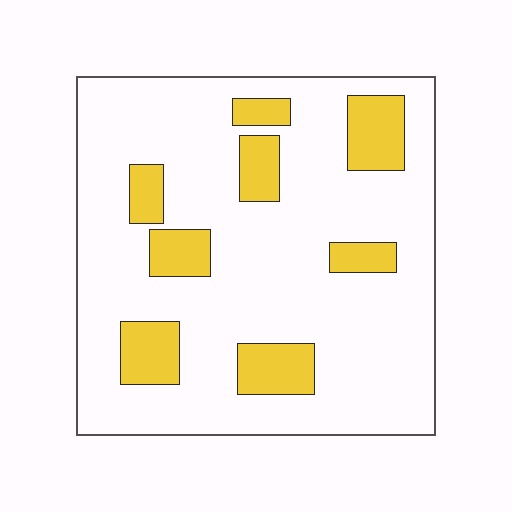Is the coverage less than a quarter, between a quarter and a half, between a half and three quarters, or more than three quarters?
Less than a quarter.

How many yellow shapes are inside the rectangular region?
8.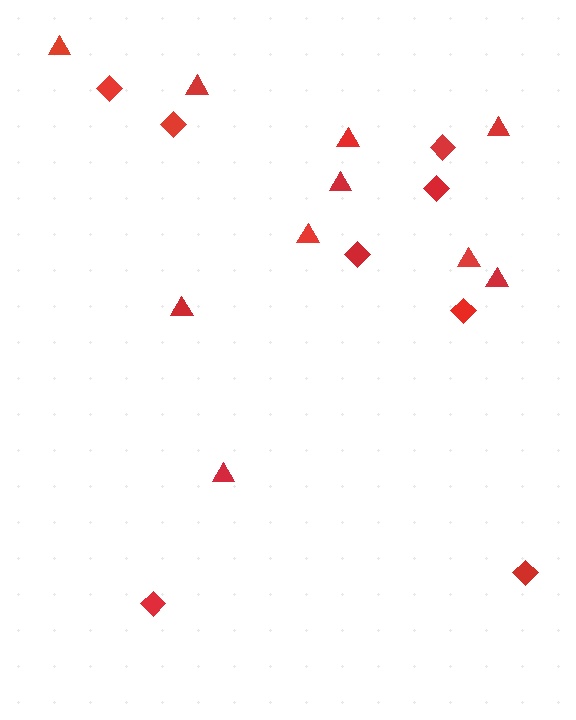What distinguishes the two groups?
There are 2 groups: one group of triangles (10) and one group of diamonds (8).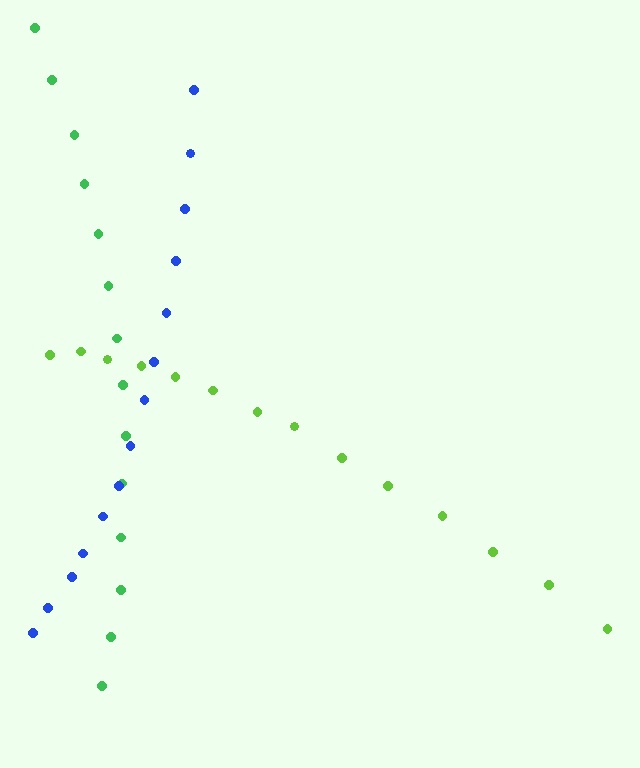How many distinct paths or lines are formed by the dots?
There are 3 distinct paths.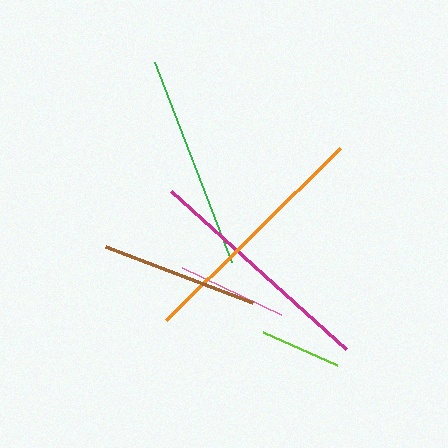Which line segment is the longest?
The orange line is the longest at approximately 245 pixels.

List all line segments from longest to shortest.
From longest to shortest: orange, magenta, green, brown, pink, lime.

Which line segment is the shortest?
The lime line is the shortest at approximately 81 pixels.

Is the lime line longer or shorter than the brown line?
The brown line is longer than the lime line.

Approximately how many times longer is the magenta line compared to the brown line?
The magenta line is approximately 1.5 times the length of the brown line.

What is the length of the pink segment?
The pink segment is approximately 109 pixels long.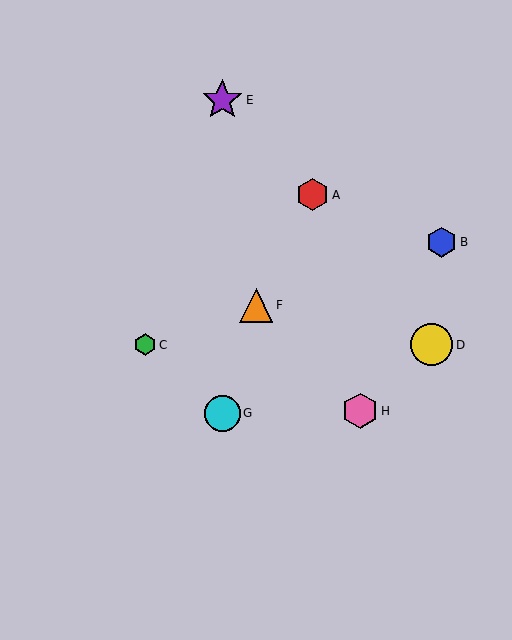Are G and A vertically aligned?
No, G is at x≈222 and A is at x≈313.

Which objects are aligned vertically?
Objects E, G are aligned vertically.